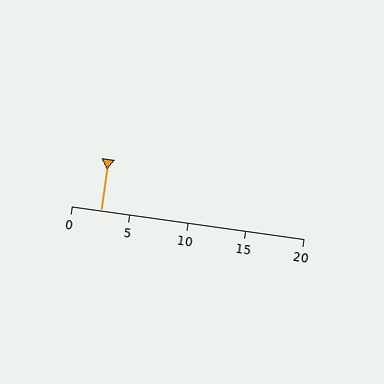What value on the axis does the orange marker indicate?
The marker indicates approximately 2.5.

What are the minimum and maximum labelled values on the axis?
The axis runs from 0 to 20.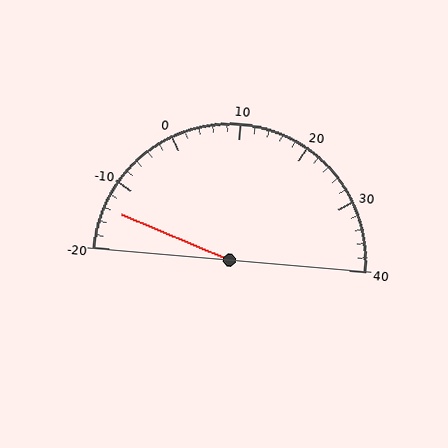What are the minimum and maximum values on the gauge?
The gauge ranges from -20 to 40.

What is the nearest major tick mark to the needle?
The nearest major tick mark is -10.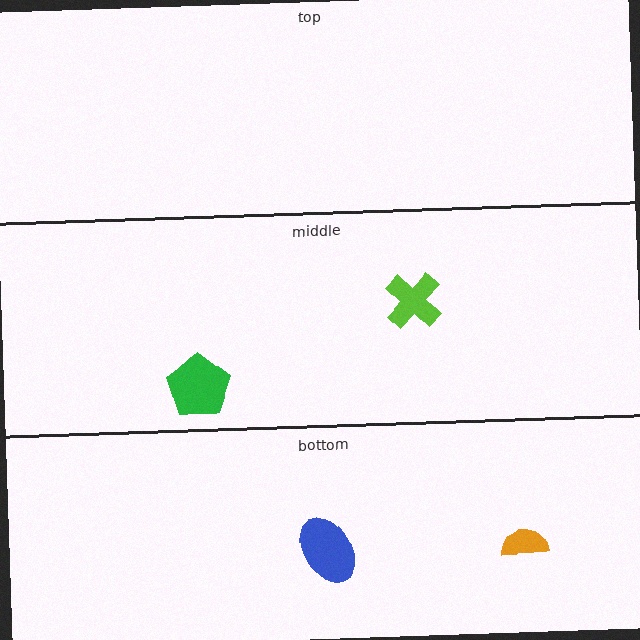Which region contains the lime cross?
The middle region.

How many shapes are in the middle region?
2.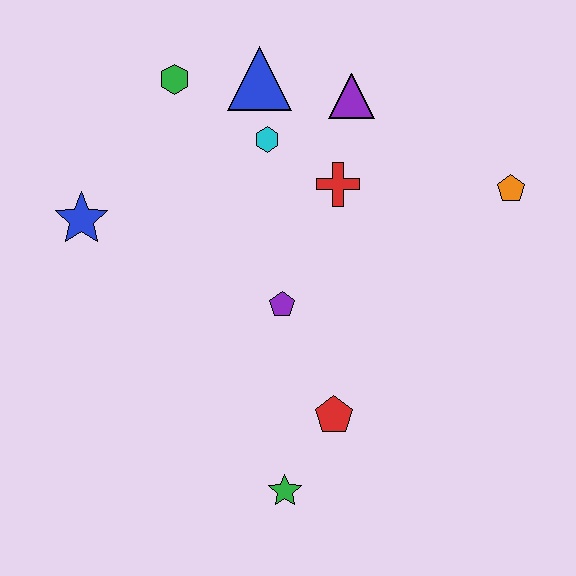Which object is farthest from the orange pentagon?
The blue star is farthest from the orange pentagon.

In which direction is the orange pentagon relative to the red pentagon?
The orange pentagon is above the red pentagon.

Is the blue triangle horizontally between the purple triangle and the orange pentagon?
No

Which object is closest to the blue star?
The green hexagon is closest to the blue star.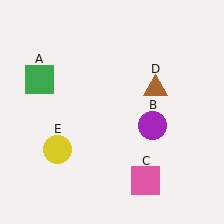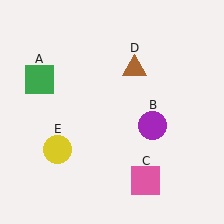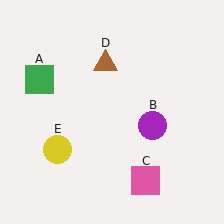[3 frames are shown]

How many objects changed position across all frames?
1 object changed position: brown triangle (object D).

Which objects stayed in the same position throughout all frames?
Green square (object A) and purple circle (object B) and pink square (object C) and yellow circle (object E) remained stationary.